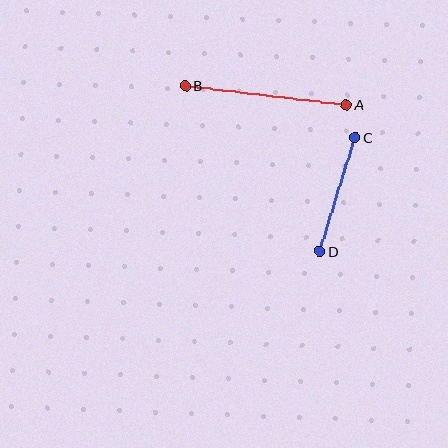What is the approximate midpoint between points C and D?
The midpoint is at approximately (338, 195) pixels.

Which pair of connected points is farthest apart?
Points A and B are farthest apart.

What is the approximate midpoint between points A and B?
The midpoint is at approximately (266, 95) pixels.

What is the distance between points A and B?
The distance is approximately 162 pixels.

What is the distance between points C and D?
The distance is approximately 119 pixels.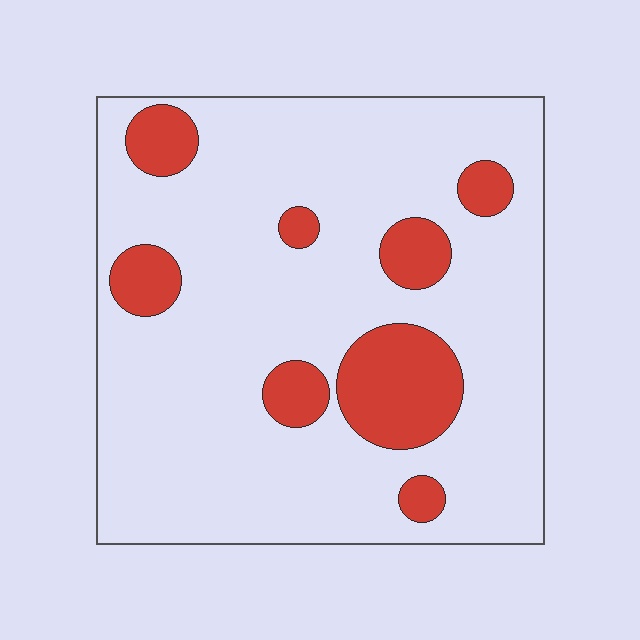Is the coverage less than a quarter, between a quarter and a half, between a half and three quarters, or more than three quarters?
Less than a quarter.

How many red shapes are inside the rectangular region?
8.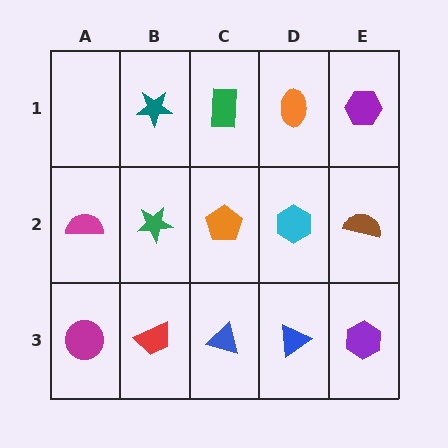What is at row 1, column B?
A teal star.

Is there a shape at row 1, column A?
No, that cell is empty.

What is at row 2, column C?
An orange pentagon.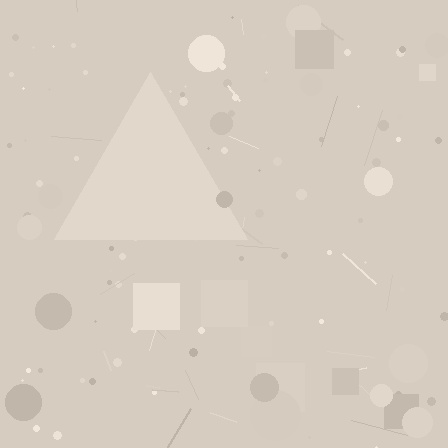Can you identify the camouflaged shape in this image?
The camouflaged shape is a triangle.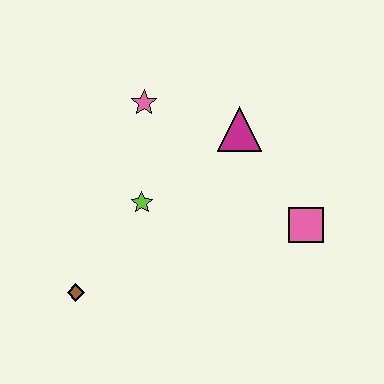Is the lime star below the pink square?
No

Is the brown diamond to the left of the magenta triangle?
Yes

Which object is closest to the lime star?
The pink star is closest to the lime star.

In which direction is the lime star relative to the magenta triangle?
The lime star is to the left of the magenta triangle.